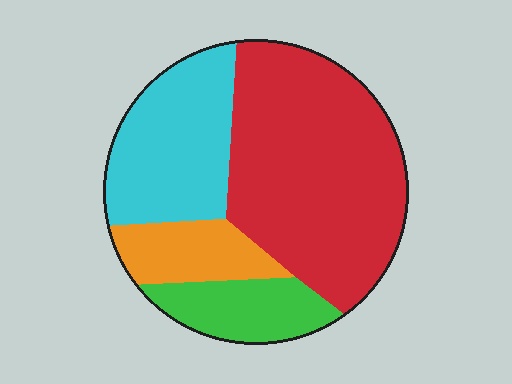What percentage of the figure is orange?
Orange covers around 10% of the figure.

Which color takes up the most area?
Red, at roughly 50%.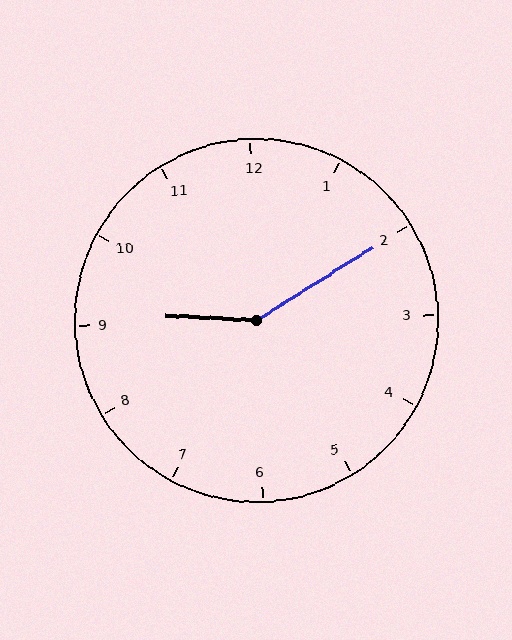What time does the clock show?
9:10.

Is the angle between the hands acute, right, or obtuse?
It is obtuse.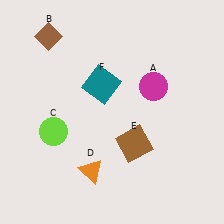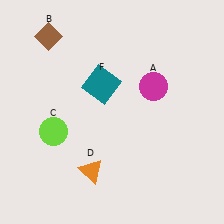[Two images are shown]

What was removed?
The brown square (E) was removed in Image 2.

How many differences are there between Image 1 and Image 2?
There is 1 difference between the two images.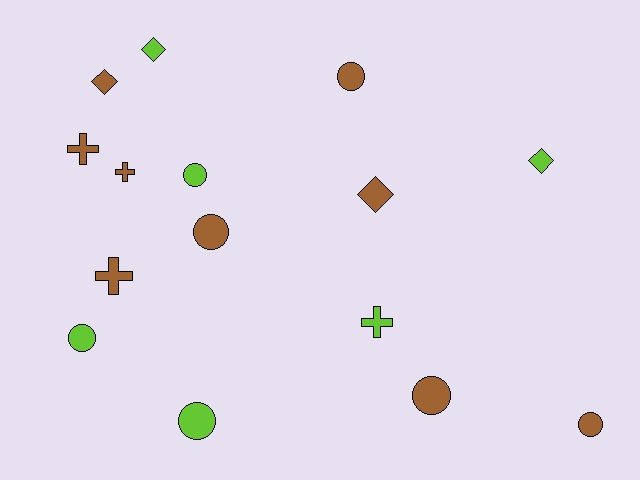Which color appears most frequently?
Brown, with 9 objects.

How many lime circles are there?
There are 3 lime circles.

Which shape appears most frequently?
Circle, with 7 objects.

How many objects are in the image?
There are 15 objects.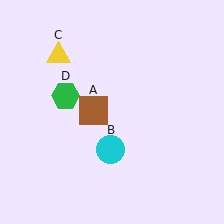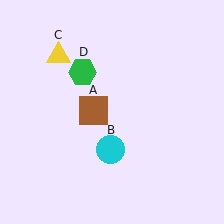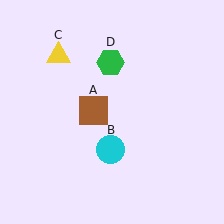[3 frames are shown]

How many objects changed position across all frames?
1 object changed position: green hexagon (object D).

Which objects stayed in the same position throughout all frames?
Brown square (object A) and cyan circle (object B) and yellow triangle (object C) remained stationary.